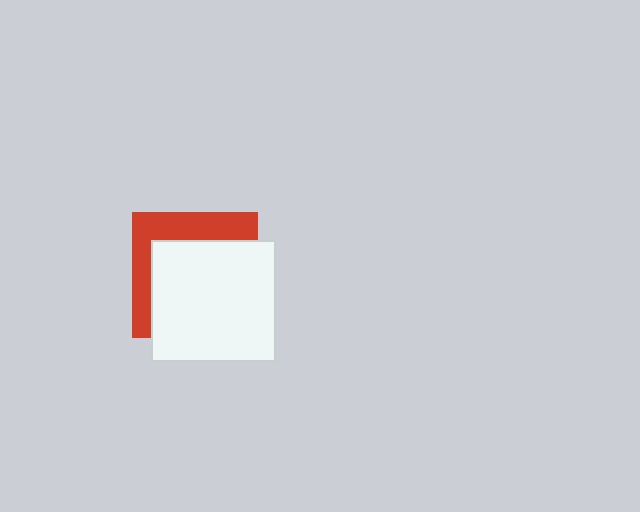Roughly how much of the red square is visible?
A small part of it is visible (roughly 35%).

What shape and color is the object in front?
The object in front is a white rectangle.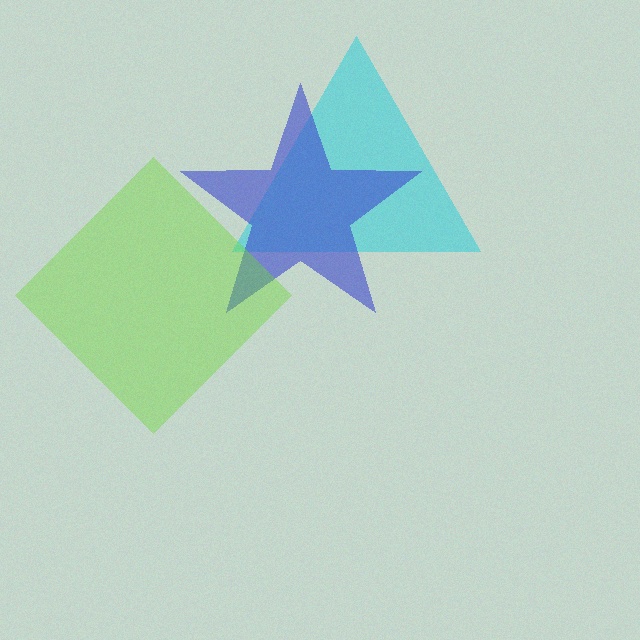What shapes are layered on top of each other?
The layered shapes are: a cyan triangle, a blue star, a lime diamond.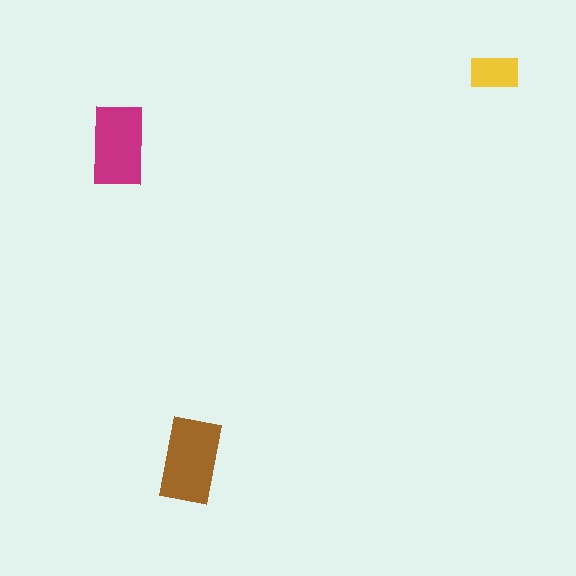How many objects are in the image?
There are 3 objects in the image.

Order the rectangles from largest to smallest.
the brown one, the magenta one, the yellow one.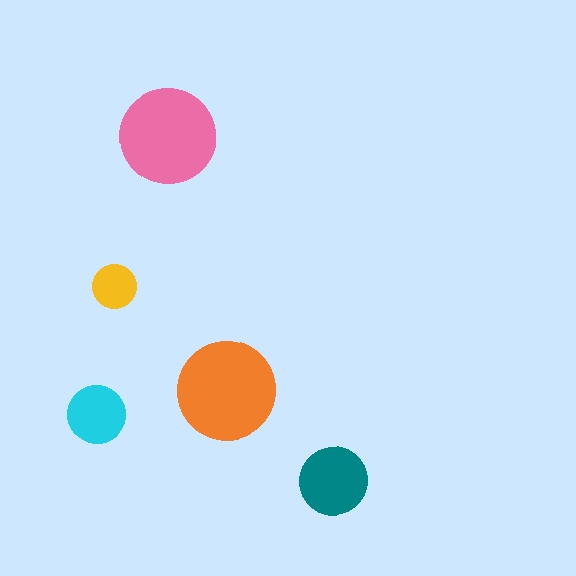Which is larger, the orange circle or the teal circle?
The orange one.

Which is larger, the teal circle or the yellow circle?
The teal one.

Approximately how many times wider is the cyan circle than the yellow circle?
About 1.5 times wider.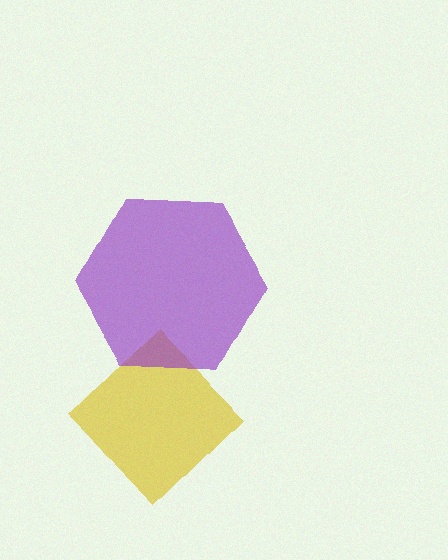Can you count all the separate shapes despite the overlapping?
Yes, there are 2 separate shapes.